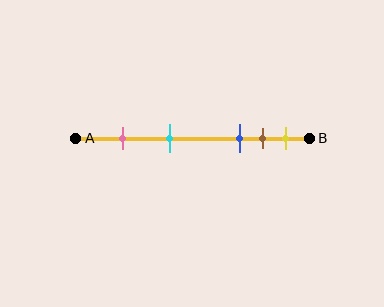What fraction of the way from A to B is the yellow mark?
The yellow mark is approximately 90% (0.9) of the way from A to B.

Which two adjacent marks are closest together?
The brown and yellow marks are the closest adjacent pair.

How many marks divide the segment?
There are 5 marks dividing the segment.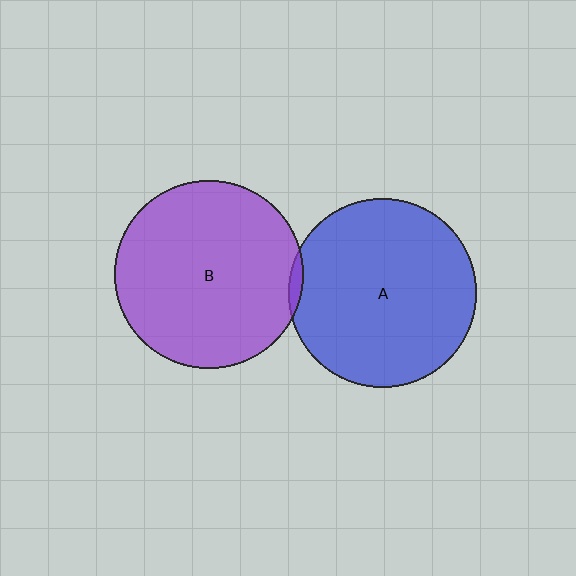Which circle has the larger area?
Circle B (purple).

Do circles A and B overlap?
Yes.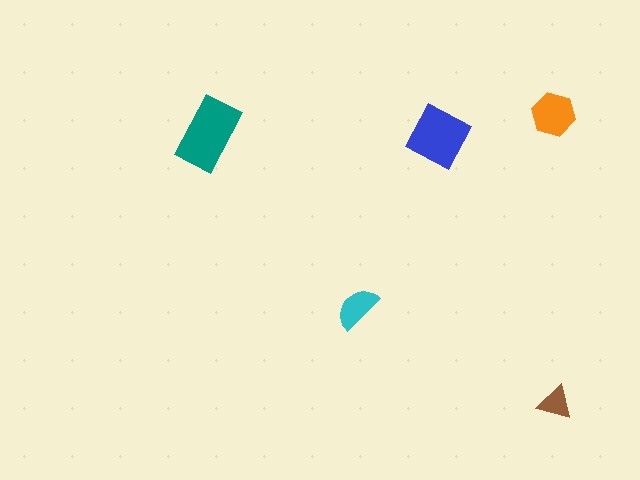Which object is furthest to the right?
The brown triangle is rightmost.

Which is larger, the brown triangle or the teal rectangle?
The teal rectangle.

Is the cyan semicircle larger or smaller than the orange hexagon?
Smaller.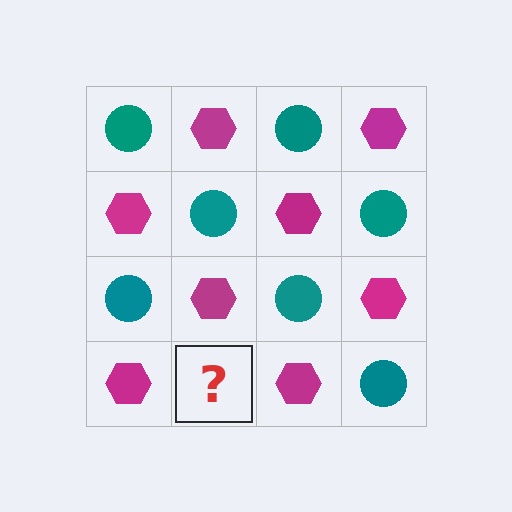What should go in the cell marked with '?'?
The missing cell should contain a teal circle.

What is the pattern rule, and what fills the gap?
The rule is that it alternates teal circle and magenta hexagon in a checkerboard pattern. The gap should be filled with a teal circle.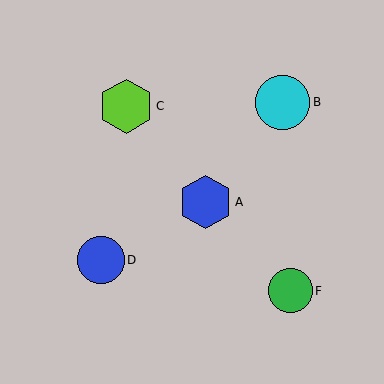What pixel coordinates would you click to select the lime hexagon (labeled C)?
Click at (126, 106) to select the lime hexagon C.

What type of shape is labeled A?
Shape A is a blue hexagon.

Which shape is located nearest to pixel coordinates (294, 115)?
The cyan circle (labeled B) at (283, 102) is nearest to that location.